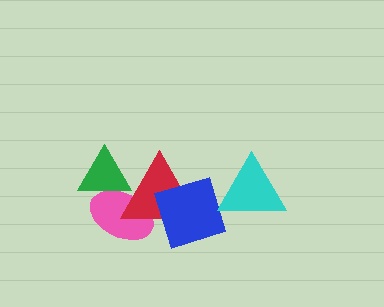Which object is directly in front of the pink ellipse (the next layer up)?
The red triangle is directly in front of the pink ellipse.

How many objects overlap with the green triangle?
2 objects overlap with the green triangle.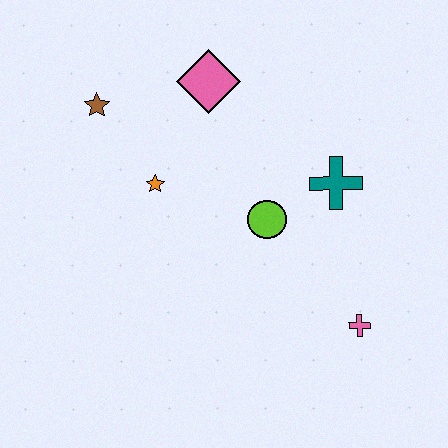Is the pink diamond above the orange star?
Yes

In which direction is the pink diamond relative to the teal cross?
The pink diamond is to the left of the teal cross.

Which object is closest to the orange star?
The brown star is closest to the orange star.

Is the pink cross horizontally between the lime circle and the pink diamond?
No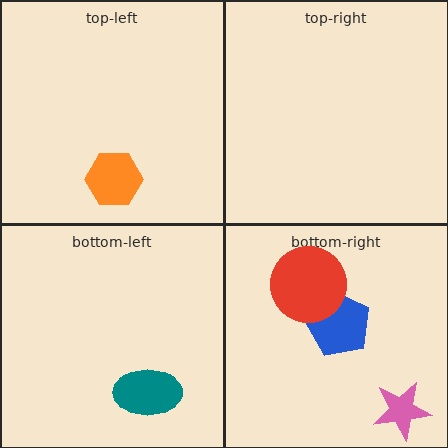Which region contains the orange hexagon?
The top-left region.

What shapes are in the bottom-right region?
The pink star, the blue pentagon, the red circle.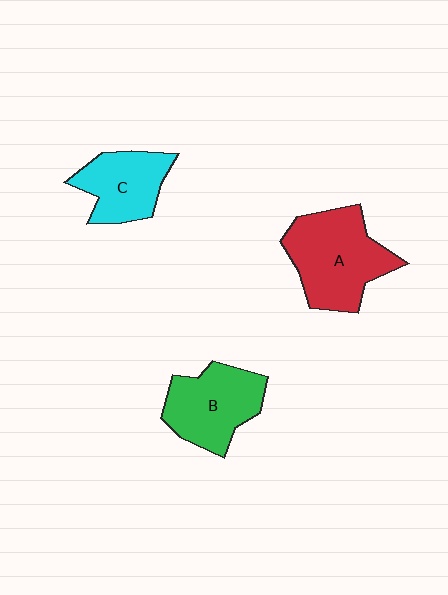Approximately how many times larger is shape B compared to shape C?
Approximately 1.2 times.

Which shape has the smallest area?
Shape C (cyan).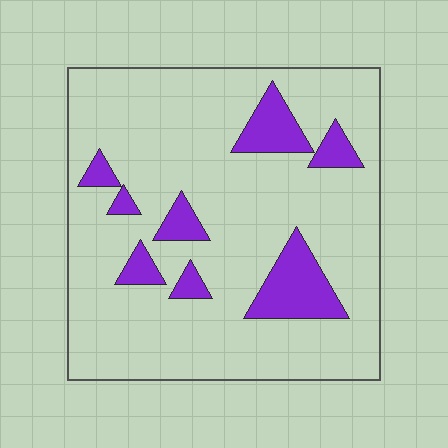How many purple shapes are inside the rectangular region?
8.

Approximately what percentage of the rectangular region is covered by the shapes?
Approximately 15%.